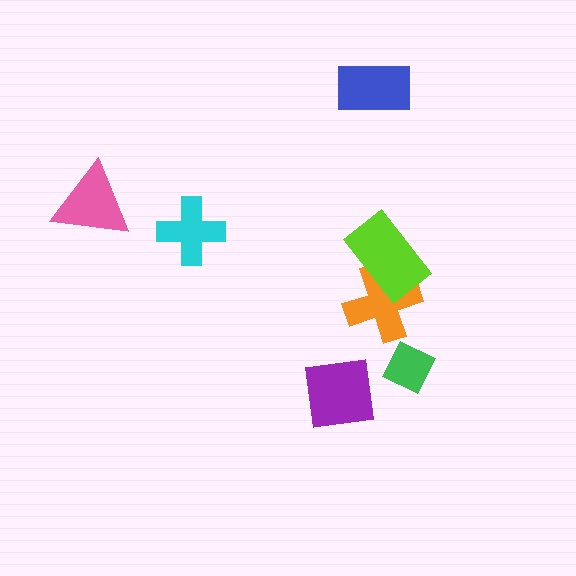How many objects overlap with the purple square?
0 objects overlap with the purple square.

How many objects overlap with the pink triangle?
0 objects overlap with the pink triangle.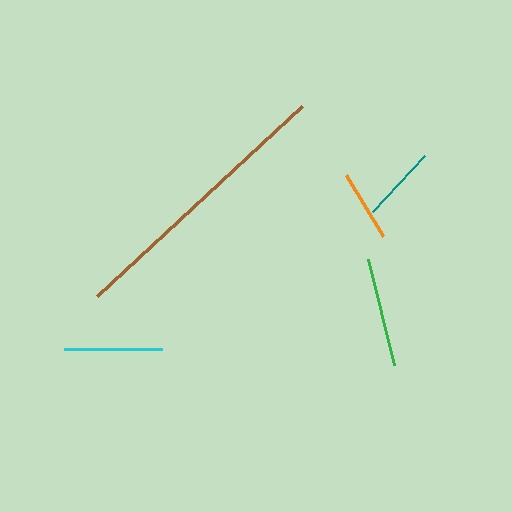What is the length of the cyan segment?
The cyan segment is approximately 98 pixels long.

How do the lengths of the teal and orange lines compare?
The teal and orange lines are approximately the same length.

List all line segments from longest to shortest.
From longest to shortest: brown, green, cyan, teal, orange.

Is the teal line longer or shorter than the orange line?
The teal line is longer than the orange line.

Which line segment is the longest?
The brown line is the longest at approximately 280 pixels.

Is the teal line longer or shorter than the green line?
The green line is longer than the teal line.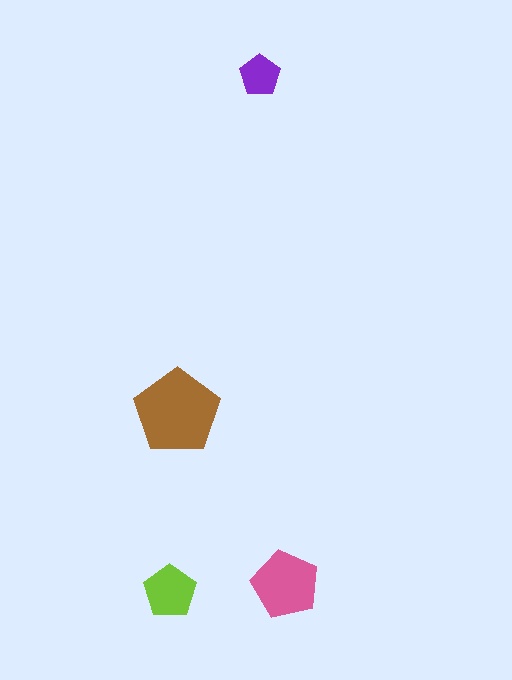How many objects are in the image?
There are 4 objects in the image.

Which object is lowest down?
The lime pentagon is bottommost.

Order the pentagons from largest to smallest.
the brown one, the pink one, the lime one, the purple one.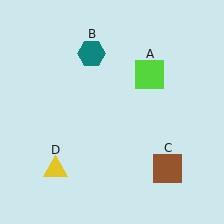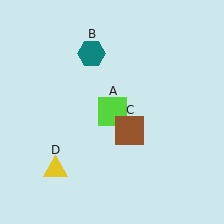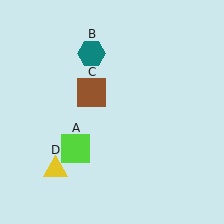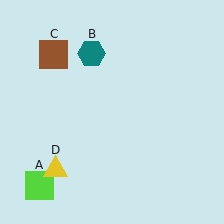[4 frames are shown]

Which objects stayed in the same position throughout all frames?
Teal hexagon (object B) and yellow triangle (object D) remained stationary.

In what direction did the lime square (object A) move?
The lime square (object A) moved down and to the left.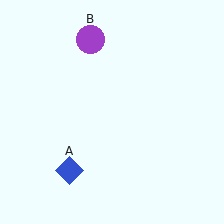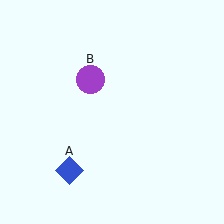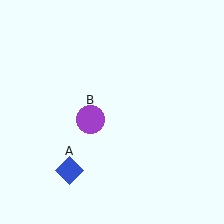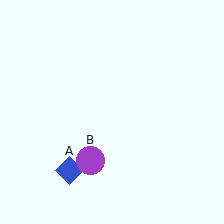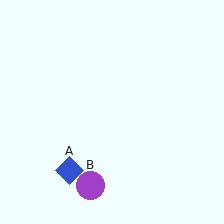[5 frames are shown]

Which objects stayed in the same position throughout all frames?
Blue diamond (object A) remained stationary.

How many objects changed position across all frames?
1 object changed position: purple circle (object B).